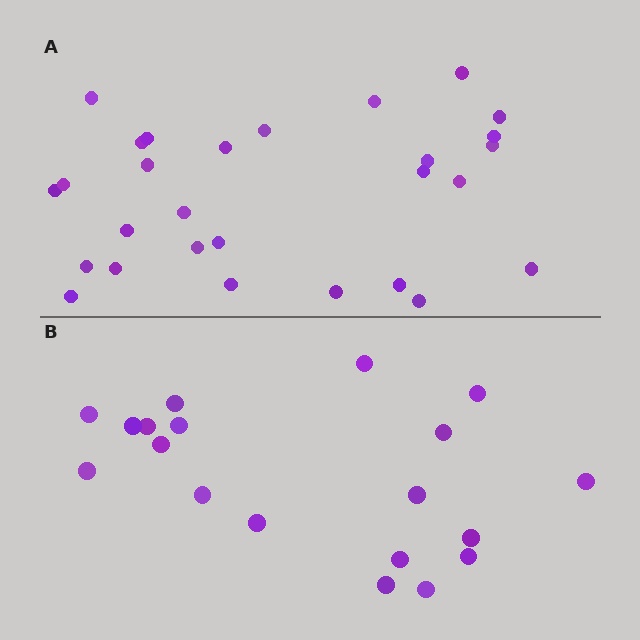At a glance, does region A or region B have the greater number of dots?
Region A (the top region) has more dots.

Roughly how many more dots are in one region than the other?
Region A has roughly 8 or so more dots than region B.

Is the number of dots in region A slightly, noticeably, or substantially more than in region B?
Region A has substantially more. The ratio is roughly 1.5 to 1.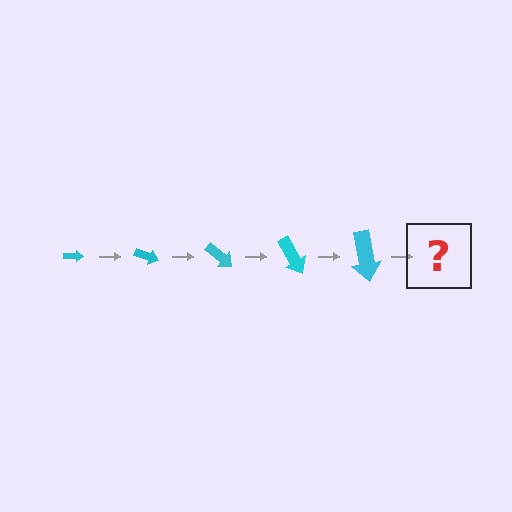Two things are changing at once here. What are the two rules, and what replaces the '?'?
The two rules are that the arrow grows larger each step and it rotates 20 degrees each step. The '?' should be an arrow, larger than the previous one and rotated 100 degrees from the start.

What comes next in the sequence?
The next element should be an arrow, larger than the previous one and rotated 100 degrees from the start.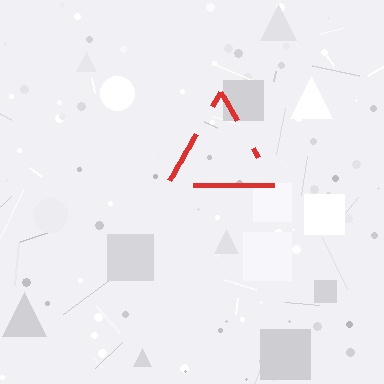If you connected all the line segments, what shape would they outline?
They would outline a triangle.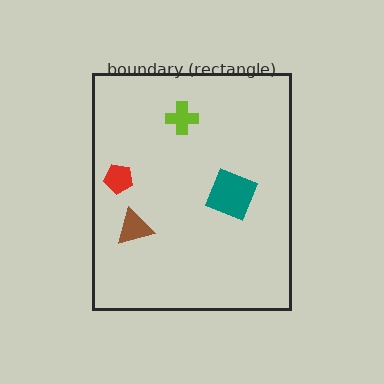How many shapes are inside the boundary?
4 inside, 0 outside.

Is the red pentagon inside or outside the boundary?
Inside.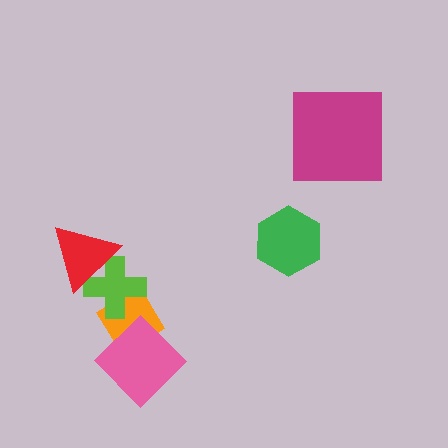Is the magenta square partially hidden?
No, no other shape covers it.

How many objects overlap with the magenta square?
0 objects overlap with the magenta square.